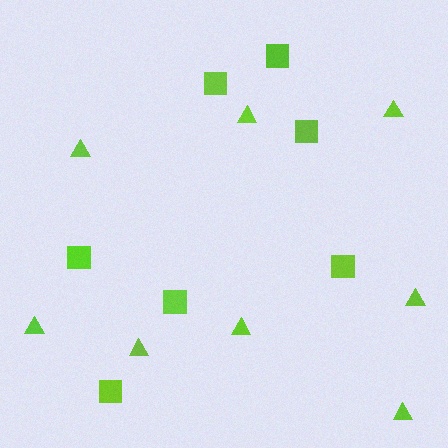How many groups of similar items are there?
There are 2 groups: one group of triangles (8) and one group of squares (7).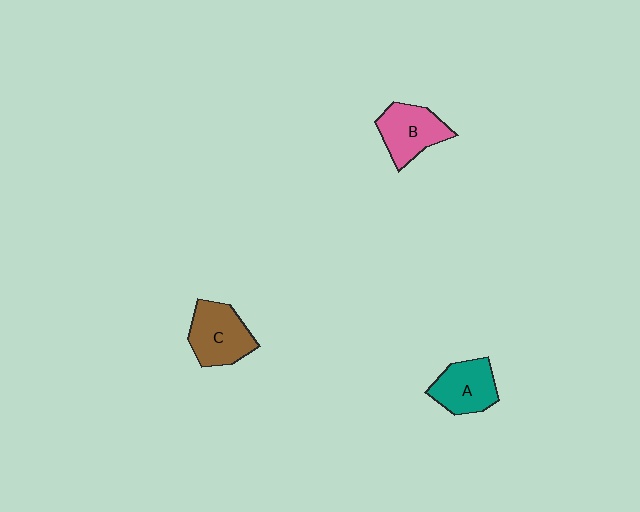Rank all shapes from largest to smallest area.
From largest to smallest: C (brown), B (pink), A (teal).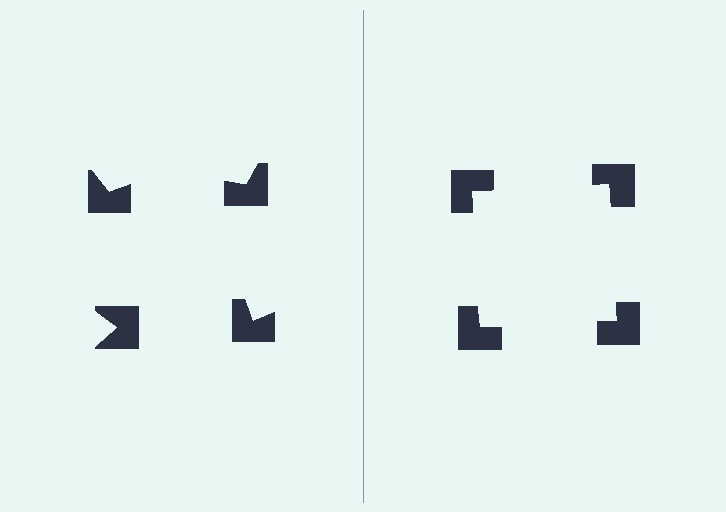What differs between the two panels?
The notched squares are positioned identically on both sides; only the wedge orientations differ. On the right they align to a square; on the left they are misaligned.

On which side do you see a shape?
An illusory square appears on the right side. On the left side the wedge cuts are rotated, so no coherent shape forms.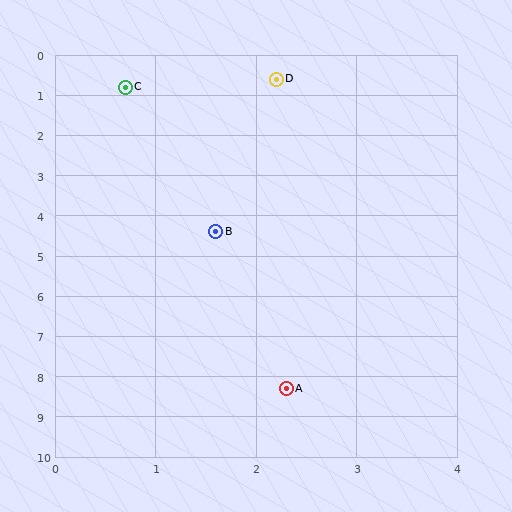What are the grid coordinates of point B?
Point B is at approximately (1.6, 4.4).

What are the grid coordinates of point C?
Point C is at approximately (0.7, 0.8).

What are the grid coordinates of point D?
Point D is at approximately (2.2, 0.6).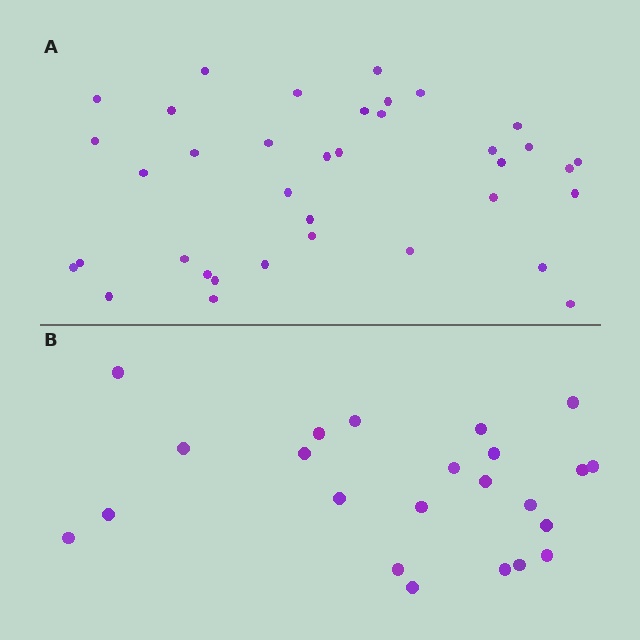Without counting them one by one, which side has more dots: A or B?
Region A (the top region) has more dots.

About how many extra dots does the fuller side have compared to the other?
Region A has approximately 15 more dots than region B.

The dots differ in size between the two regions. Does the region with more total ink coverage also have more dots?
No. Region B has more total ink coverage because its dots are larger, but region A actually contains more individual dots. Total area can be misleading — the number of items is what matters here.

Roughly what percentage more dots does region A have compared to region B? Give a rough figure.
About 60% more.